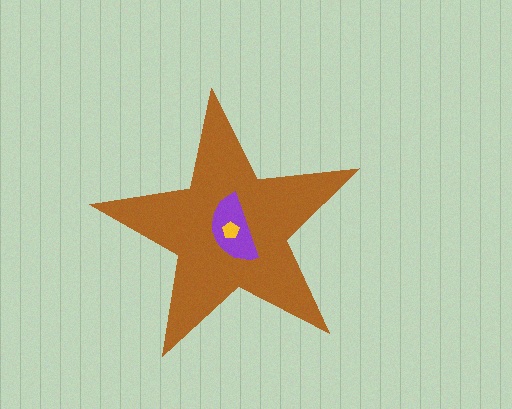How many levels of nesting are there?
3.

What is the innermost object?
The yellow pentagon.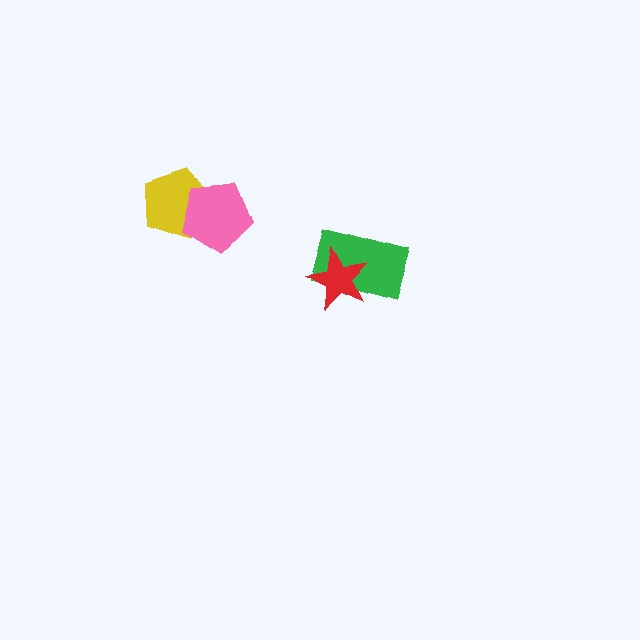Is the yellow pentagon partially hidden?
Yes, it is partially covered by another shape.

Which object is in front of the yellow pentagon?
The pink pentagon is in front of the yellow pentagon.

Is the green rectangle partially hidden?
Yes, it is partially covered by another shape.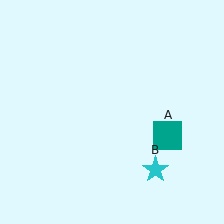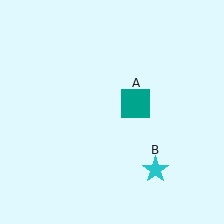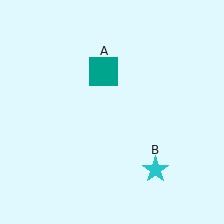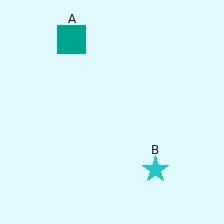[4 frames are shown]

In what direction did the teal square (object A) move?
The teal square (object A) moved up and to the left.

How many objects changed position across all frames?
1 object changed position: teal square (object A).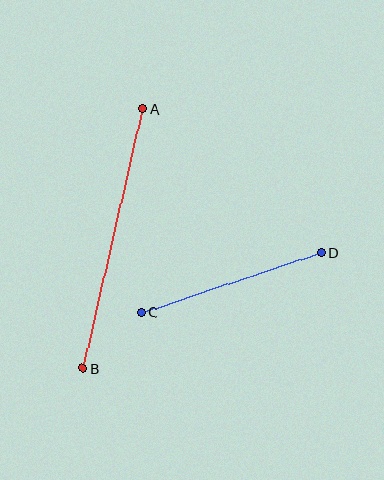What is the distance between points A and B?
The distance is approximately 266 pixels.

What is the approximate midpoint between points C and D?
The midpoint is at approximately (231, 283) pixels.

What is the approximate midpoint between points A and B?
The midpoint is at approximately (113, 239) pixels.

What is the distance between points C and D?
The distance is approximately 190 pixels.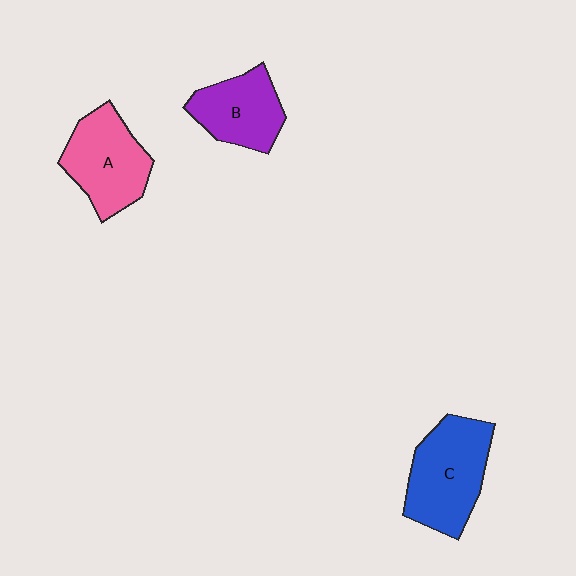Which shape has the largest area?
Shape C (blue).